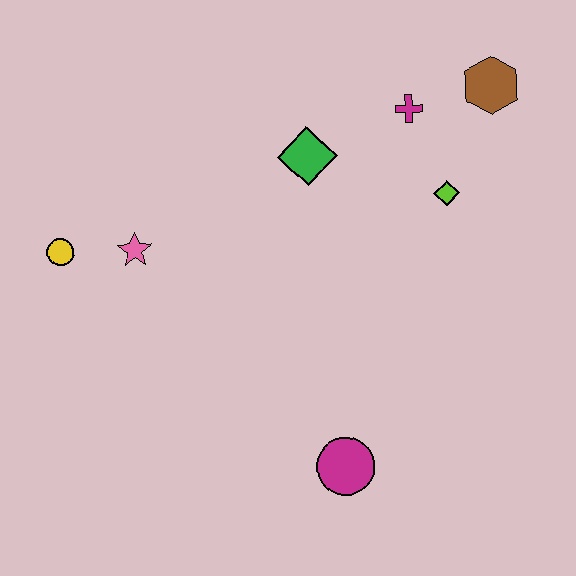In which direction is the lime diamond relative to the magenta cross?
The lime diamond is below the magenta cross.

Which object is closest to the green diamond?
The magenta cross is closest to the green diamond.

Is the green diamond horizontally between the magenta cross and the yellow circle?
Yes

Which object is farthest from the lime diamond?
The yellow circle is farthest from the lime diamond.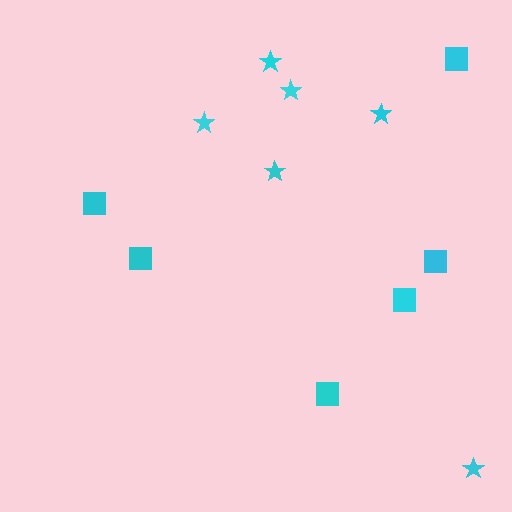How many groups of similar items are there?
There are 2 groups: one group of squares (6) and one group of stars (6).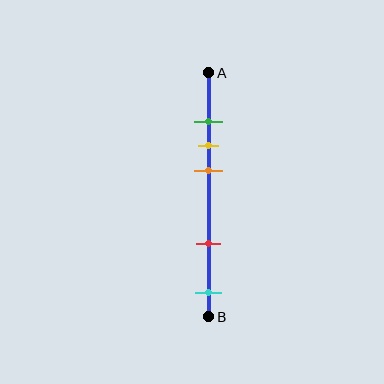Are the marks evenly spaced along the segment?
No, the marks are not evenly spaced.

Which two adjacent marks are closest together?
The green and yellow marks are the closest adjacent pair.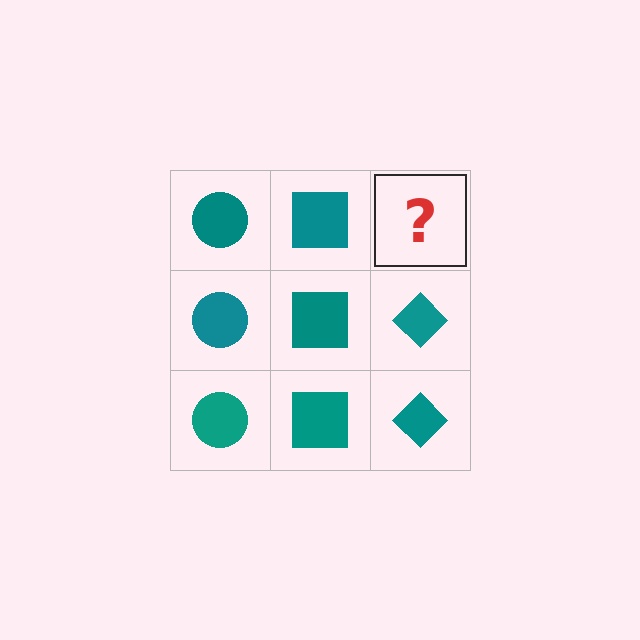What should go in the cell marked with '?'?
The missing cell should contain a teal diamond.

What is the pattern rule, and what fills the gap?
The rule is that each column has a consistent shape. The gap should be filled with a teal diamond.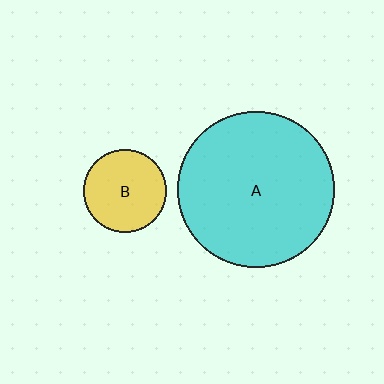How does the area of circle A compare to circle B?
Approximately 3.6 times.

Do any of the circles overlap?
No, none of the circles overlap.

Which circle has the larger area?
Circle A (cyan).